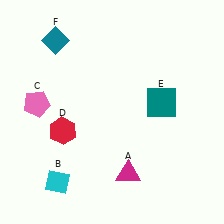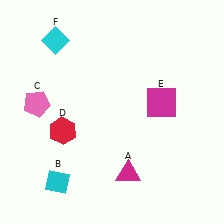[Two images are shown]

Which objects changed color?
E changed from teal to magenta. F changed from teal to cyan.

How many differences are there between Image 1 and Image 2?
There are 2 differences between the two images.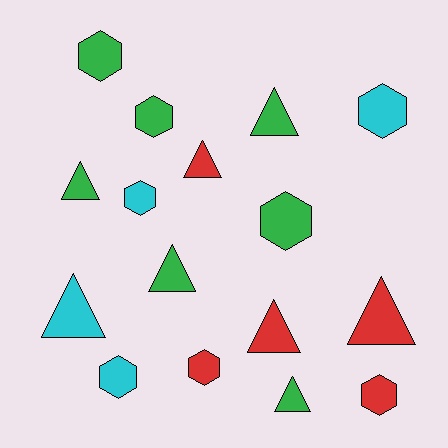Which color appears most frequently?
Green, with 7 objects.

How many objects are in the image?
There are 16 objects.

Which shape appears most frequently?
Hexagon, with 8 objects.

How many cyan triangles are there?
There is 1 cyan triangle.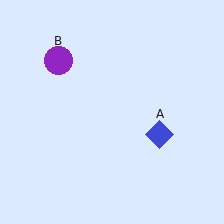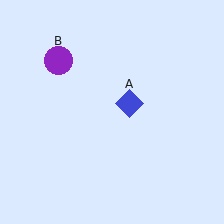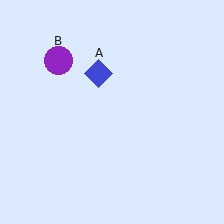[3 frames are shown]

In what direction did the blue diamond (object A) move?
The blue diamond (object A) moved up and to the left.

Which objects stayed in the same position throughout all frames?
Purple circle (object B) remained stationary.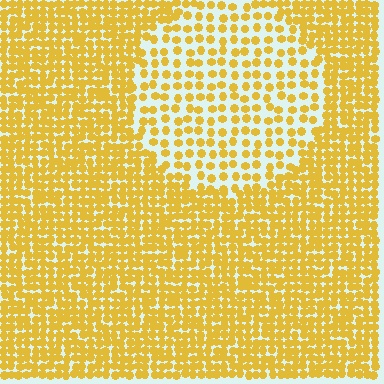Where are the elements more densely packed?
The elements are more densely packed outside the circle boundary.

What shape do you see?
I see a circle.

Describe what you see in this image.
The image contains small yellow elements arranged at two different densities. A circle-shaped region is visible where the elements are less densely packed than the surrounding area.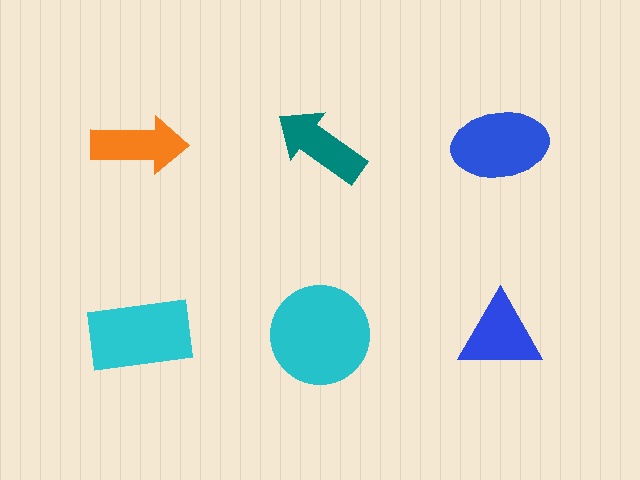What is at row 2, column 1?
A cyan rectangle.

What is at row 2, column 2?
A cyan circle.